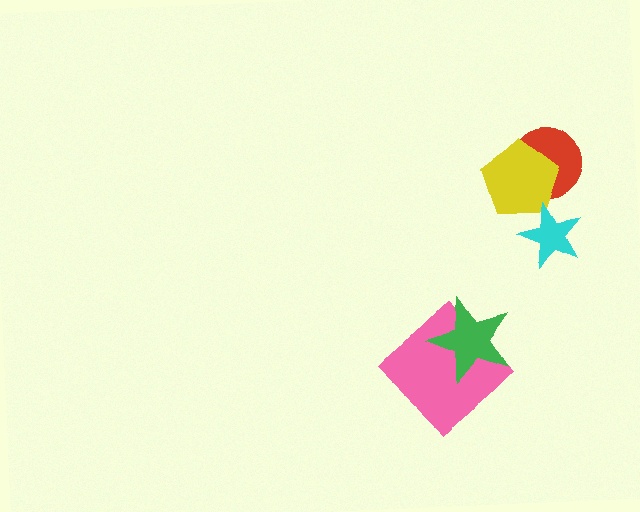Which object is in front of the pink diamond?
The green star is in front of the pink diamond.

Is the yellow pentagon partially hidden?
Yes, it is partially covered by another shape.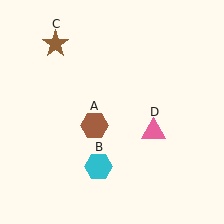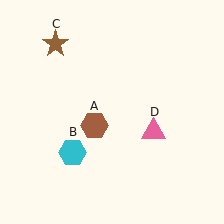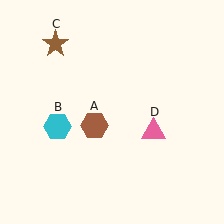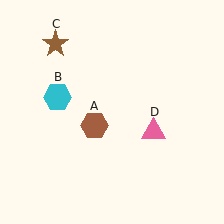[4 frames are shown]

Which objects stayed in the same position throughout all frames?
Brown hexagon (object A) and brown star (object C) and pink triangle (object D) remained stationary.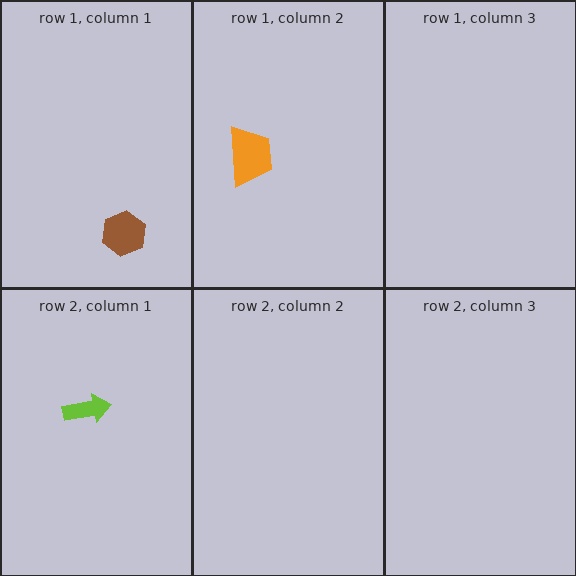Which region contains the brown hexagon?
The row 1, column 1 region.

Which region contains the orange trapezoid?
The row 1, column 2 region.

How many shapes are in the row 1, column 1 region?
1.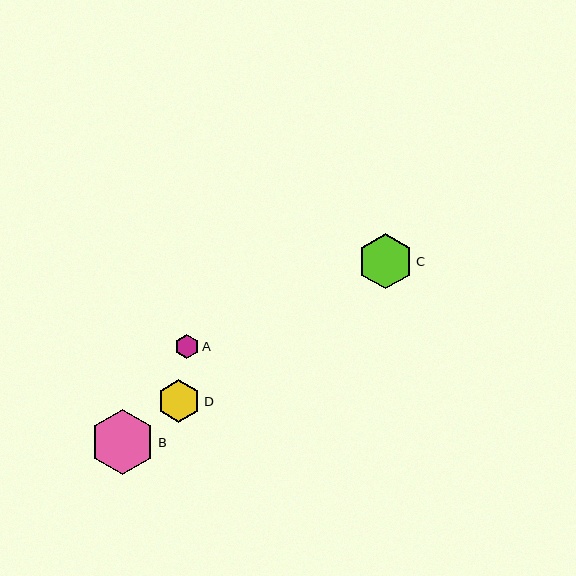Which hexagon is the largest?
Hexagon B is the largest with a size of approximately 65 pixels.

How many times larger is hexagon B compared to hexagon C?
Hexagon B is approximately 1.2 times the size of hexagon C.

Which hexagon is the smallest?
Hexagon A is the smallest with a size of approximately 24 pixels.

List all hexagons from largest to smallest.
From largest to smallest: B, C, D, A.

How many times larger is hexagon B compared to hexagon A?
Hexagon B is approximately 2.8 times the size of hexagon A.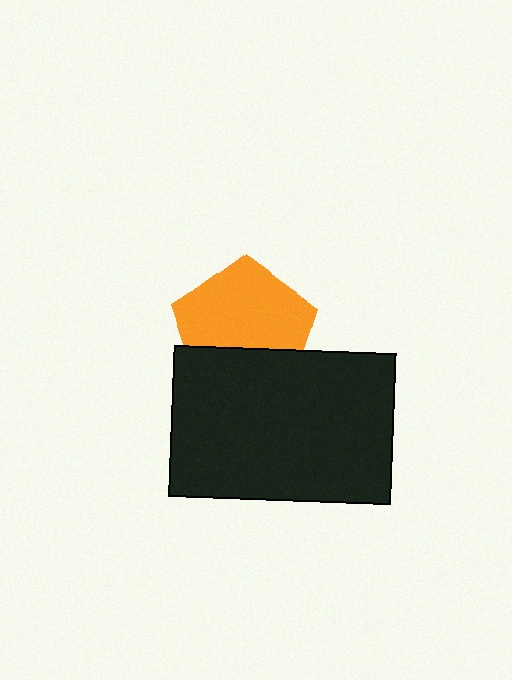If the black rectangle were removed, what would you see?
You would see the complete orange pentagon.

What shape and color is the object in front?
The object in front is a black rectangle.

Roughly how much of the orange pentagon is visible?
About half of it is visible (roughly 65%).